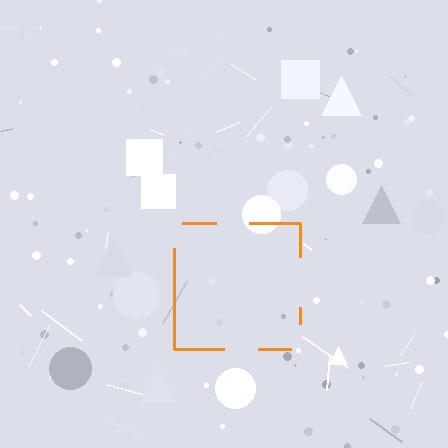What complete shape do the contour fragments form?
The contour fragments form a square.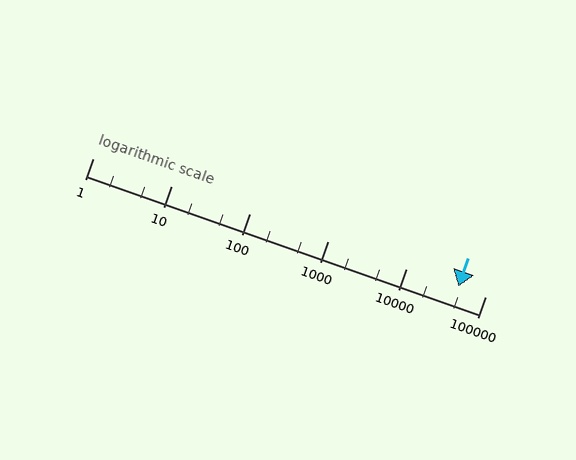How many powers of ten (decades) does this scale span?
The scale spans 5 decades, from 1 to 100000.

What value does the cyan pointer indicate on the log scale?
The pointer indicates approximately 45000.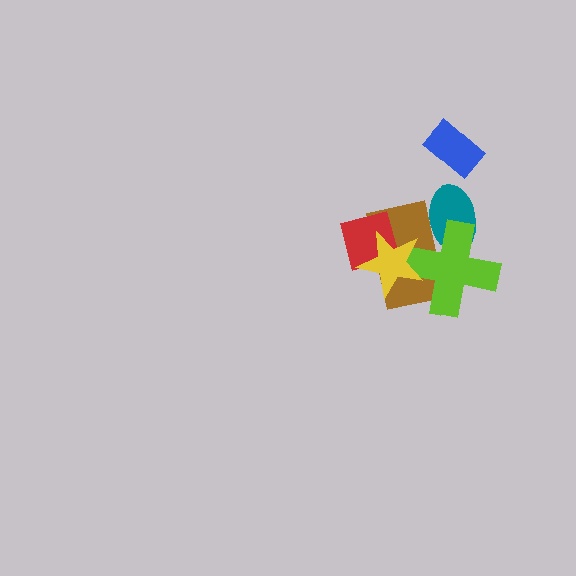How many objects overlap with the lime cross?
3 objects overlap with the lime cross.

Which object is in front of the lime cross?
The yellow star is in front of the lime cross.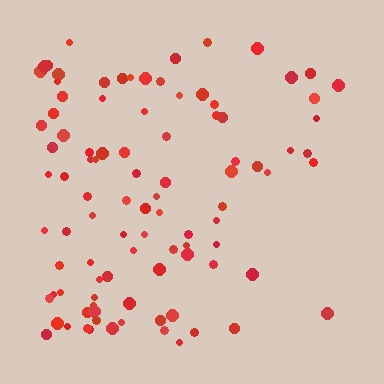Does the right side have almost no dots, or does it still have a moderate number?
Still a moderate number, just noticeably fewer than the left.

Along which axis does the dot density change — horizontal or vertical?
Horizontal.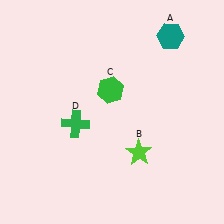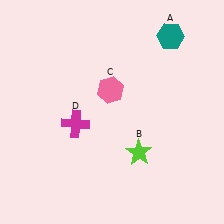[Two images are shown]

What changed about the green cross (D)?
In Image 1, D is green. In Image 2, it changed to magenta.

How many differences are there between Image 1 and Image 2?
There are 2 differences between the two images.